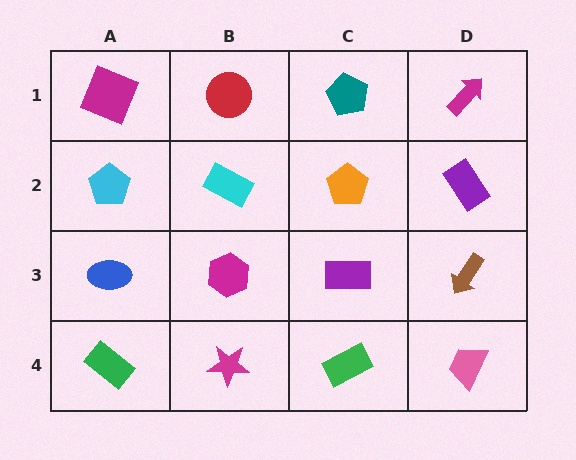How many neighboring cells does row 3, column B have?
4.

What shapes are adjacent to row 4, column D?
A brown arrow (row 3, column D), a green rectangle (row 4, column C).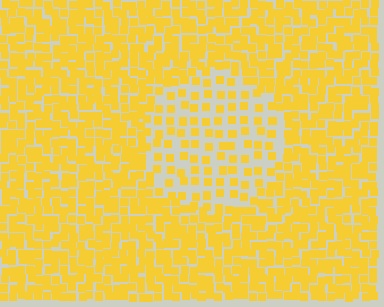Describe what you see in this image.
The image contains small yellow elements arranged at two different densities. A circle-shaped region is visible where the elements are less densely packed than the surrounding area.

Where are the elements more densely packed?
The elements are more densely packed outside the circle boundary.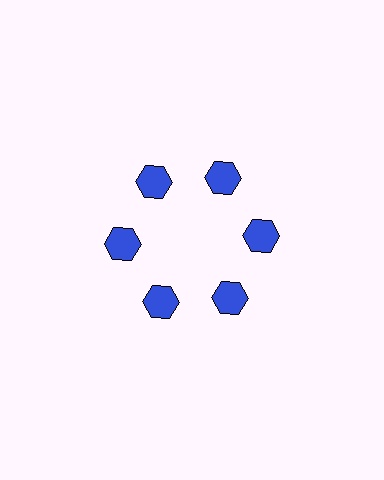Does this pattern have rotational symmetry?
Yes, this pattern has 6-fold rotational symmetry. It looks the same after rotating 60 degrees around the center.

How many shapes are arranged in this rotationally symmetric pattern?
There are 6 shapes, arranged in 6 groups of 1.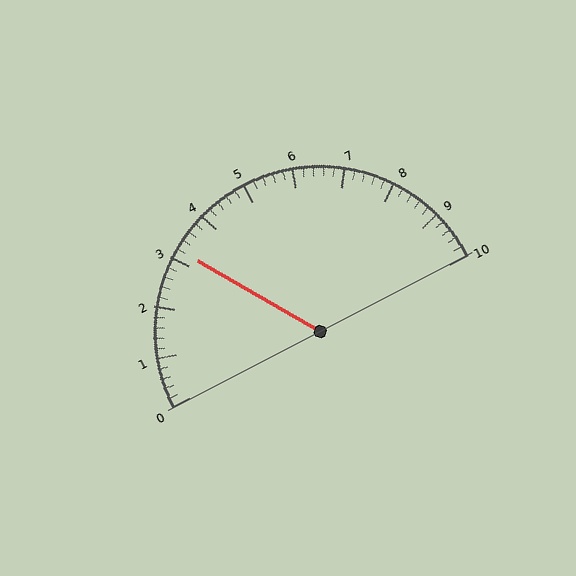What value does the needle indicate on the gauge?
The needle indicates approximately 3.2.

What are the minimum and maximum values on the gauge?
The gauge ranges from 0 to 10.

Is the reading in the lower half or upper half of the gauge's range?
The reading is in the lower half of the range (0 to 10).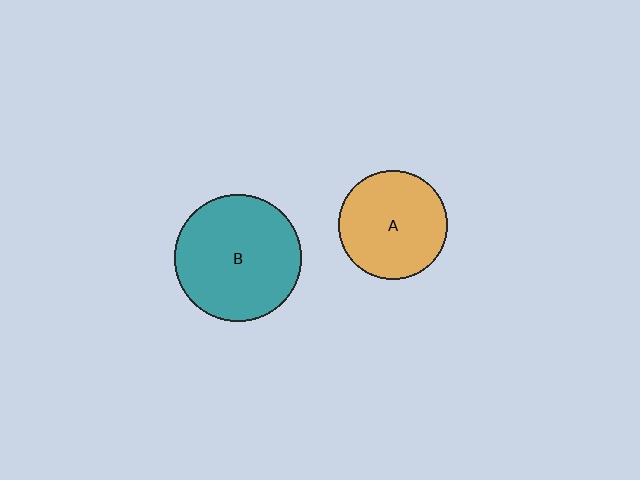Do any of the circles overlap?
No, none of the circles overlap.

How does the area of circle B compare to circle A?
Approximately 1.4 times.